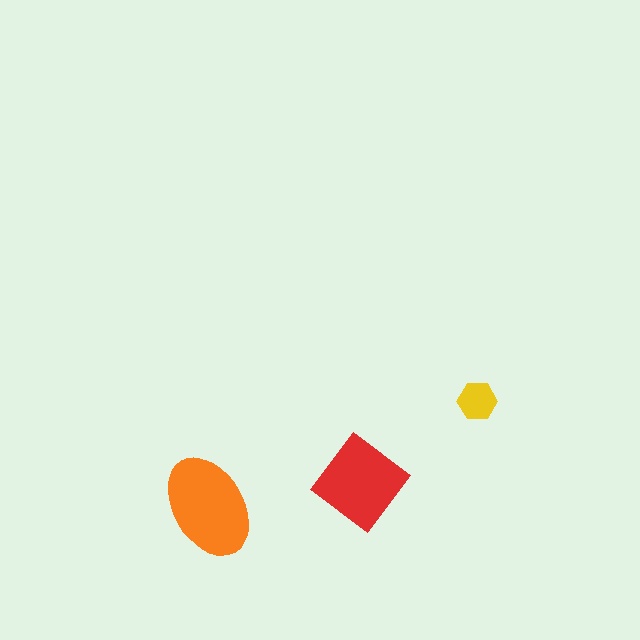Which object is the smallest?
The yellow hexagon.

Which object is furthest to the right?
The yellow hexagon is rightmost.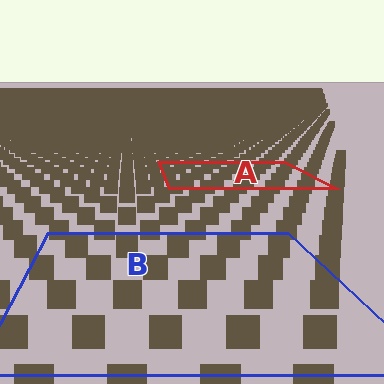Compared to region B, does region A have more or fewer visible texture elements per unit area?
Region A has more texture elements per unit area — they are packed more densely because it is farther away.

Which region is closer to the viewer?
Region B is closer. The texture elements there are larger and more spread out.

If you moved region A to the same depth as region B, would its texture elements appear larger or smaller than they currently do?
They would appear larger. At a closer depth, the same texture elements are projected at a bigger on-screen size.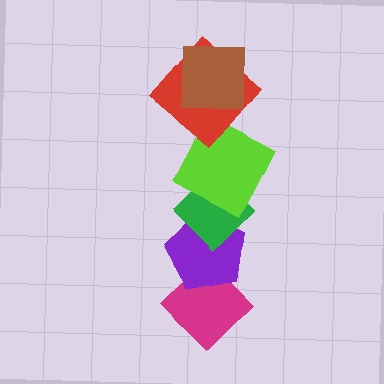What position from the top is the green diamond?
The green diamond is 4th from the top.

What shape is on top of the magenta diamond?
The purple pentagon is on top of the magenta diamond.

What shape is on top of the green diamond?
The lime square is on top of the green diamond.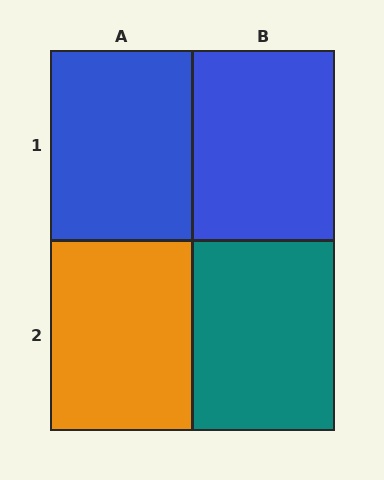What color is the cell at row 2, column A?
Orange.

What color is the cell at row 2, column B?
Teal.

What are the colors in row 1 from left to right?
Blue, blue.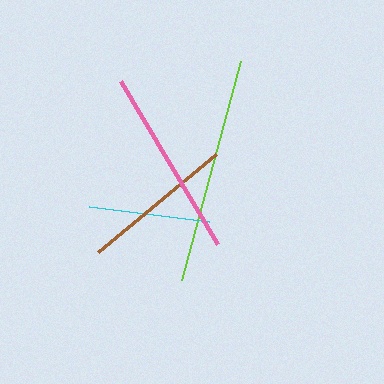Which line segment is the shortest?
The cyan line is the shortest at approximately 121 pixels.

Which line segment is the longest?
The lime line is the longest at approximately 226 pixels.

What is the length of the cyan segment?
The cyan segment is approximately 121 pixels long.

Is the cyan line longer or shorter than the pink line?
The pink line is longer than the cyan line.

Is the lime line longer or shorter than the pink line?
The lime line is longer than the pink line.